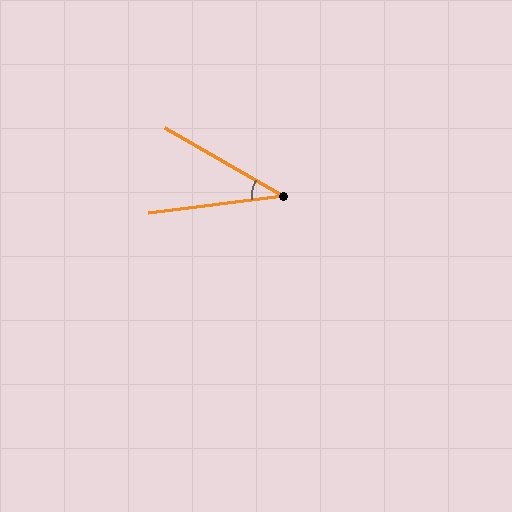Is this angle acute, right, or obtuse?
It is acute.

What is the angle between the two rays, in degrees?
Approximately 37 degrees.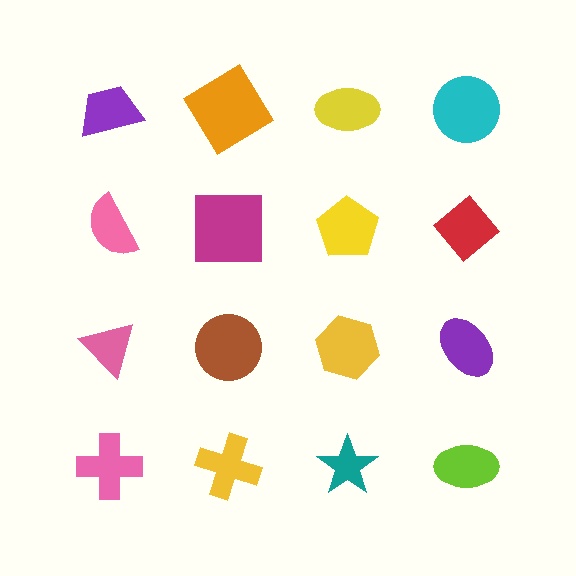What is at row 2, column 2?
A magenta square.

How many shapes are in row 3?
4 shapes.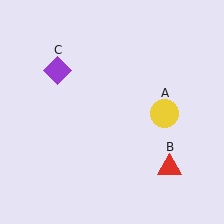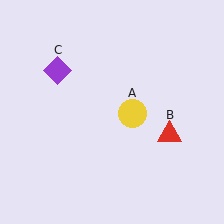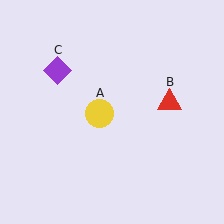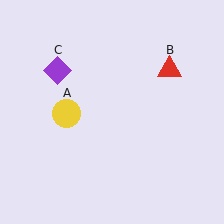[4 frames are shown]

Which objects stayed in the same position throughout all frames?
Purple diamond (object C) remained stationary.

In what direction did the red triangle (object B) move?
The red triangle (object B) moved up.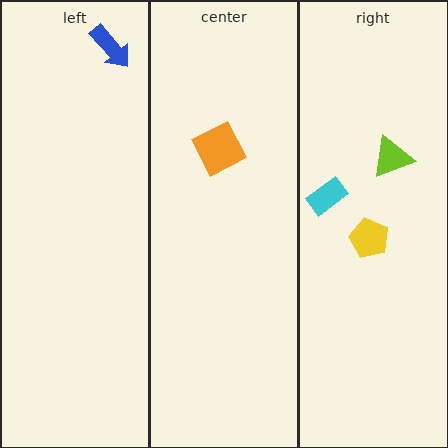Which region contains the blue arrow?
The left region.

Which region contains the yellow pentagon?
The right region.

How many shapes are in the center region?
1.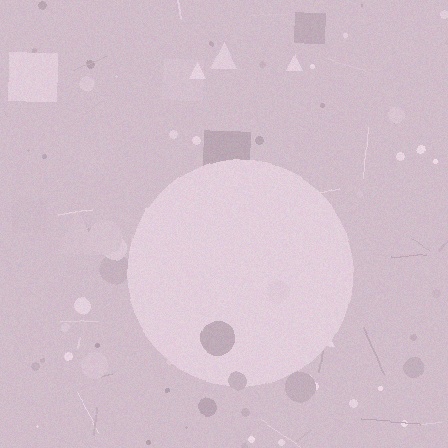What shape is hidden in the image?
A circle is hidden in the image.